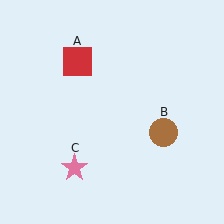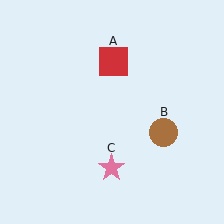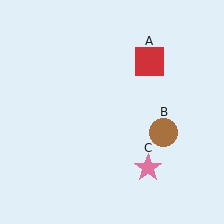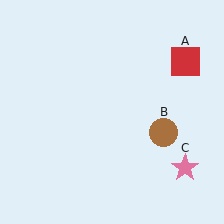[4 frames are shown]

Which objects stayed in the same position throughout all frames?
Brown circle (object B) remained stationary.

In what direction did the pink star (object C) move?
The pink star (object C) moved right.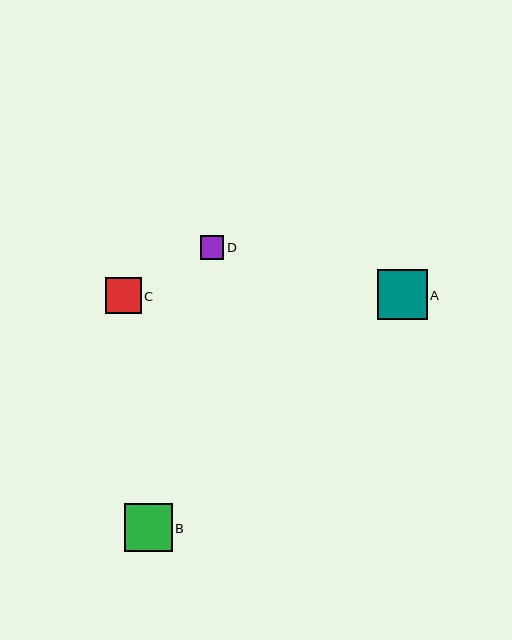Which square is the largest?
Square A is the largest with a size of approximately 50 pixels.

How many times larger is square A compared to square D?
Square A is approximately 2.1 times the size of square D.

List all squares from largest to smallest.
From largest to smallest: A, B, C, D.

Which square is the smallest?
Square D is the smallest with a size of approximately 24 pixels.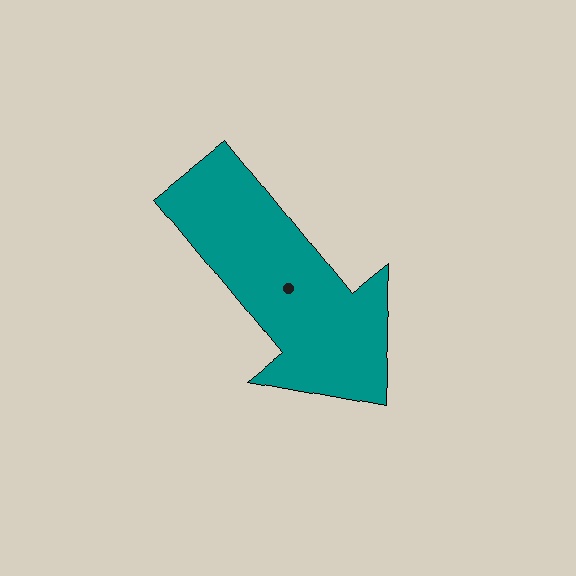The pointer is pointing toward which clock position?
Roughly 5 o'clock.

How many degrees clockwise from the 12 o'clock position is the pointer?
Approximately 141 degrees.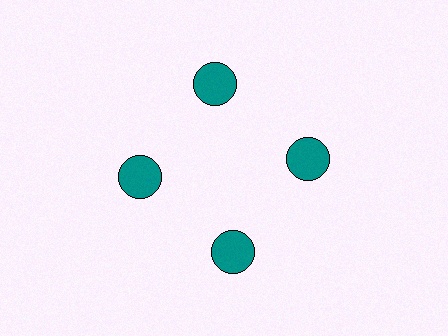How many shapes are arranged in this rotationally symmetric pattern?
There are 4 shapes, arranged in 4 groups of 1.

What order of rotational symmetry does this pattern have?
This pattern has 4-fold rotational symmetry.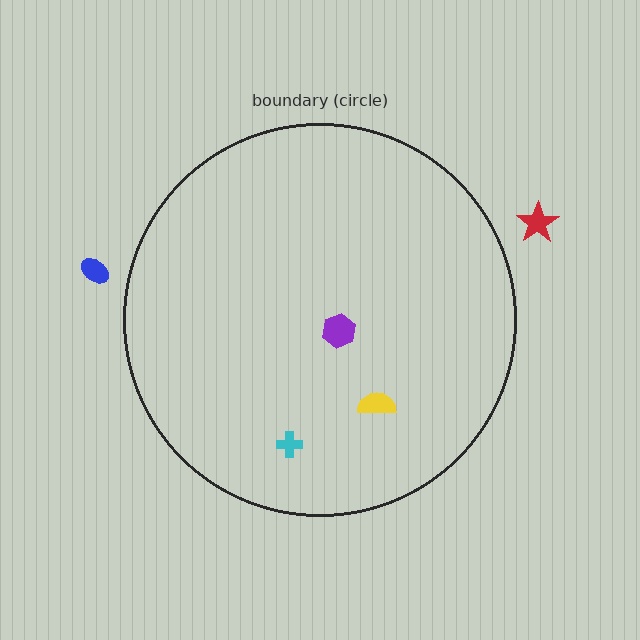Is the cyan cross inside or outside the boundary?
Inside.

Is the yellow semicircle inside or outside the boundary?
Inside.